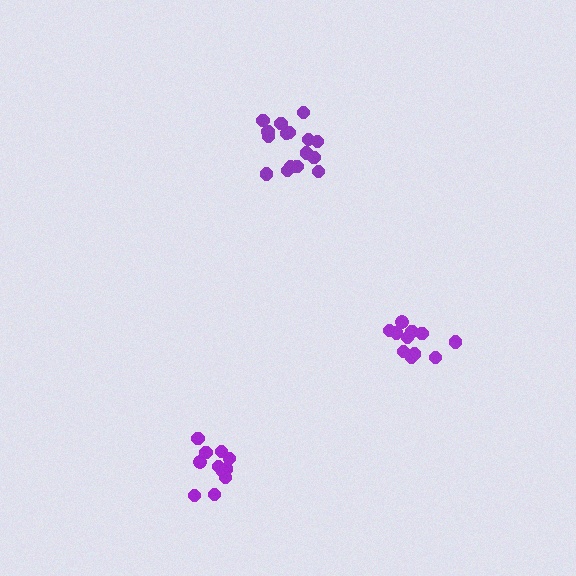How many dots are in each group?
Group 1: 11 dots, Group 2: 16 dots, Group 3: 11 dots (38 total).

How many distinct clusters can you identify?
There are 3 distinct clusters.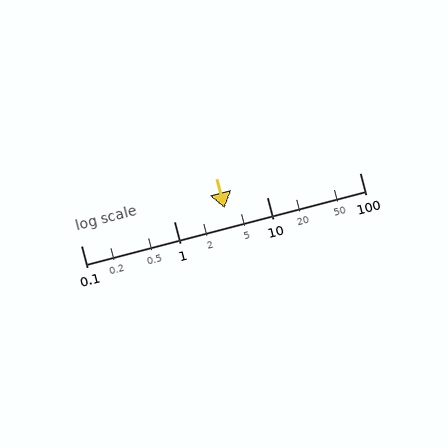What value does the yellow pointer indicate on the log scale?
The pointer indicates approximately 3.5.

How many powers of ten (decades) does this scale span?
The scale spans 3 decades, from 0.1 to 100.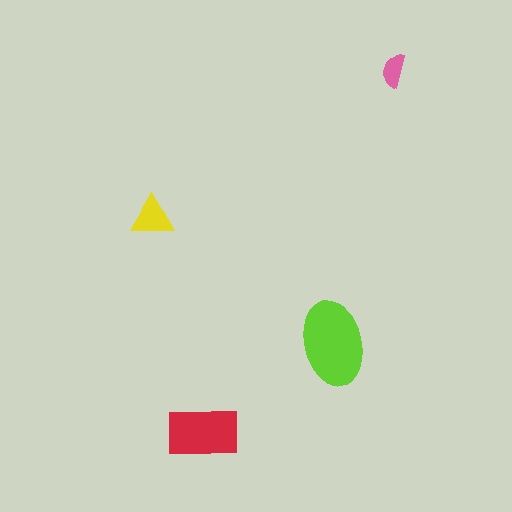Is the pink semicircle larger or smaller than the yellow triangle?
Smaller.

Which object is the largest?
The lime ellipse.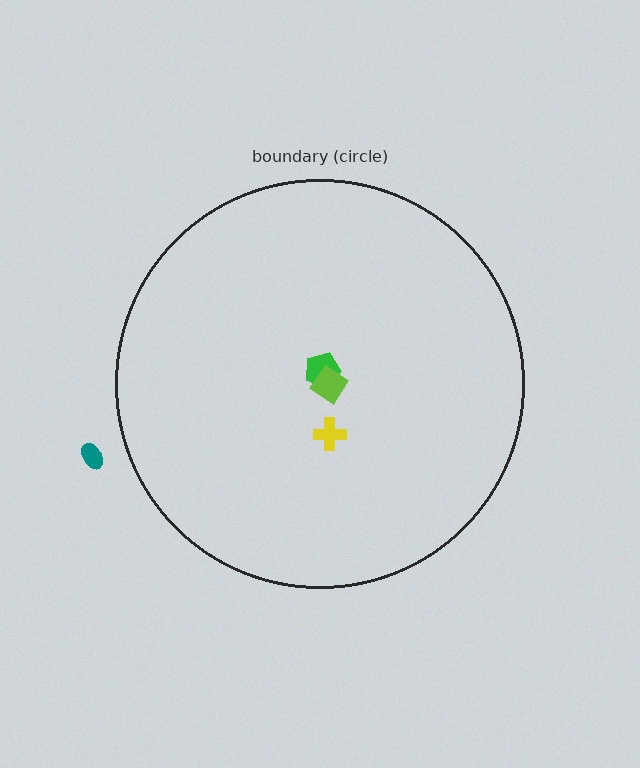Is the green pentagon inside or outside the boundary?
Inside.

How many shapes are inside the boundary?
3 inside, 1 outside.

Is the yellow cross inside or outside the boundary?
Inside.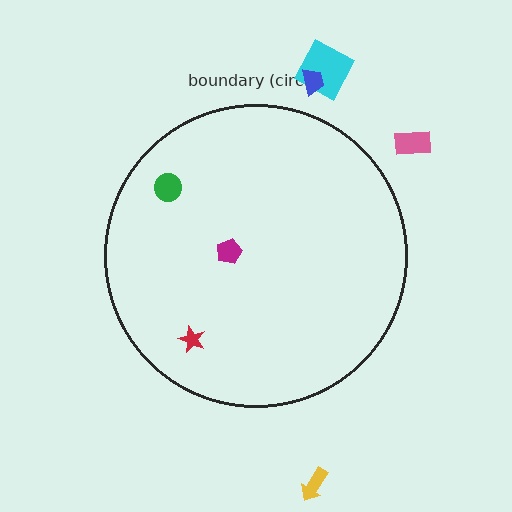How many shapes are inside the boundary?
3 inside, 4 outside.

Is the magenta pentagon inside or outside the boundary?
Inside.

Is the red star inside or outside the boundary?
Inside.